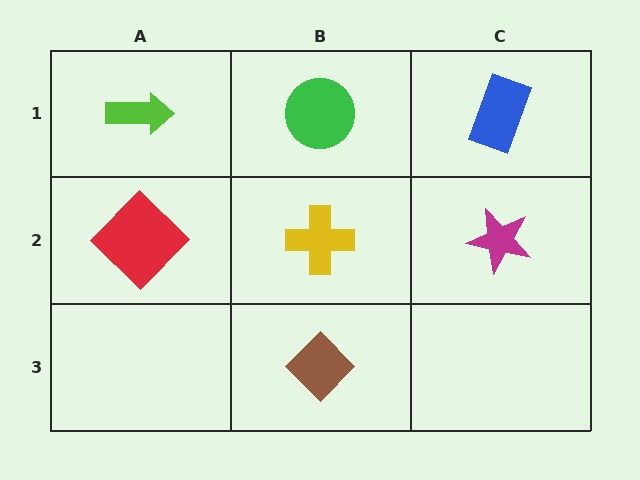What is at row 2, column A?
A red diamond.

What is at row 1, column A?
A lime arrow.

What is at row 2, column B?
A yellow cross.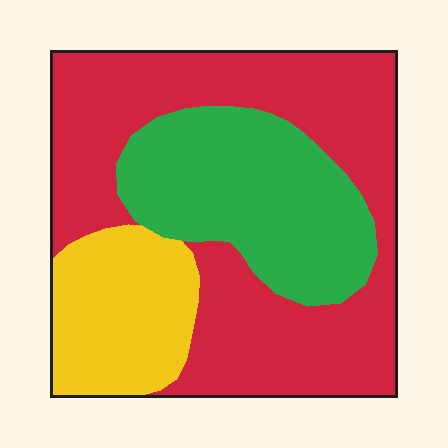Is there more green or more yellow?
Green.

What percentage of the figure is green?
Green covers 28% of the figure.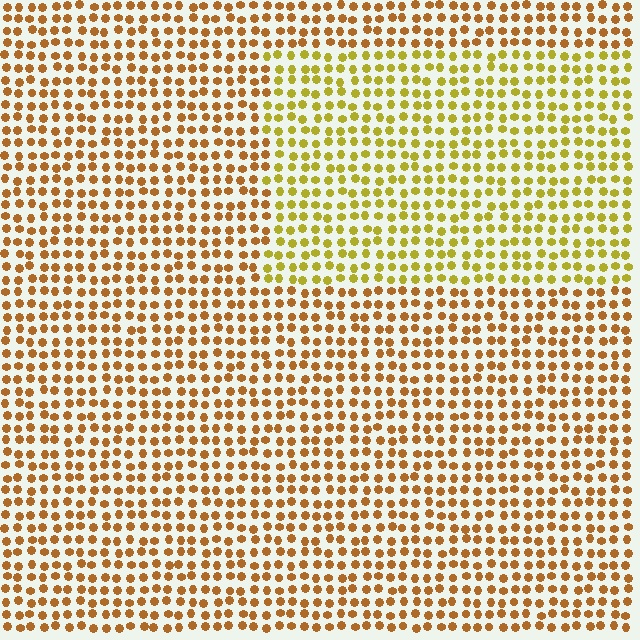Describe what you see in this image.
The image is filled with small brown elements in a uniform arrangement. A rectangle-shaped region is visible where the elements are tinted to a slightly different hue, forming a subtle color boundary.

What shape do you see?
I see a rectangle.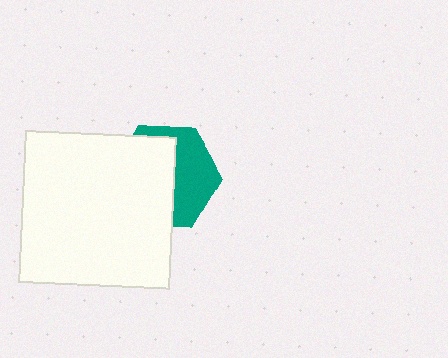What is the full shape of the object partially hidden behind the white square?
The partially hidden object is a teal hexagon.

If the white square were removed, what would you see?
You would see the complete teal hexagon.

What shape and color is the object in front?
The object in front is a white square.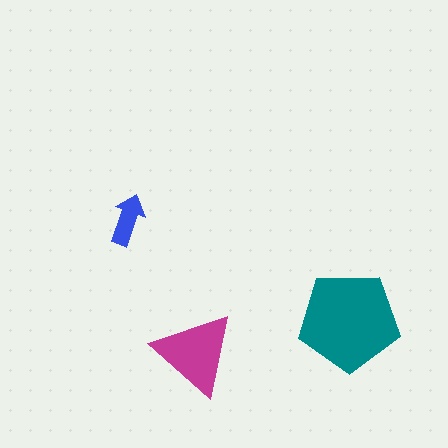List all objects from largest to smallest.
The teal pentagon, the magenta triangle, the blue arrow.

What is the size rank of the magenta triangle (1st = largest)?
2nd.